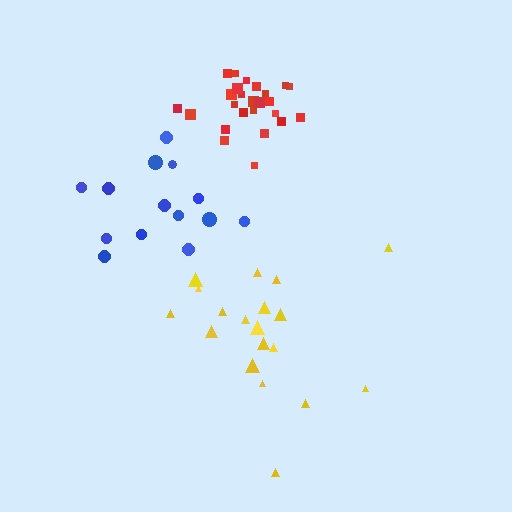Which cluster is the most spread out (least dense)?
Yellow.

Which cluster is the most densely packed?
Red.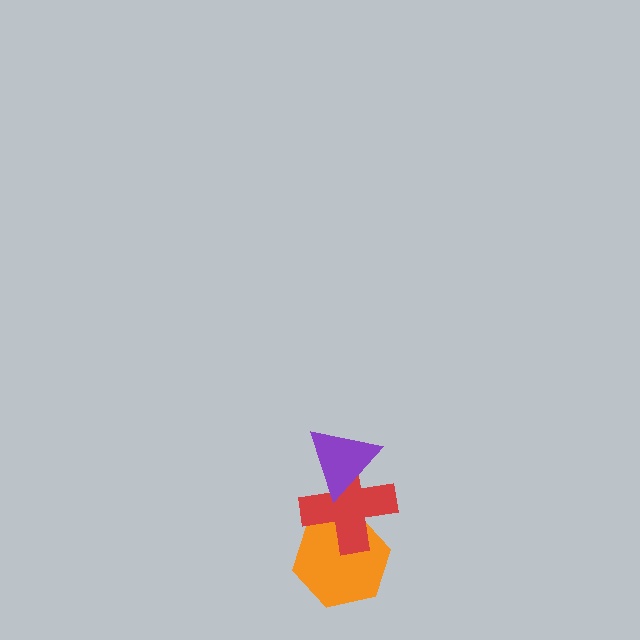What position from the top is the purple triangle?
The purple triangle is 1st from the top.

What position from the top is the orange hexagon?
The orange hexagon is 3rd from the top.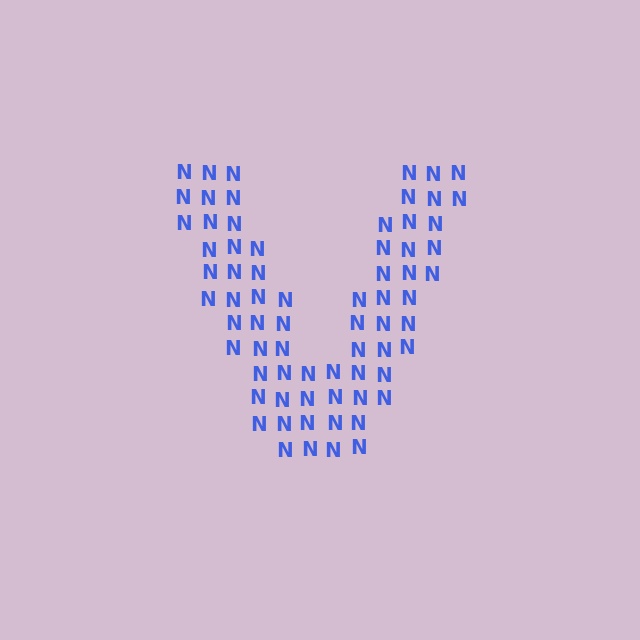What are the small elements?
The small elements are letter N's.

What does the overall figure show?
The overall figure shows the letter V.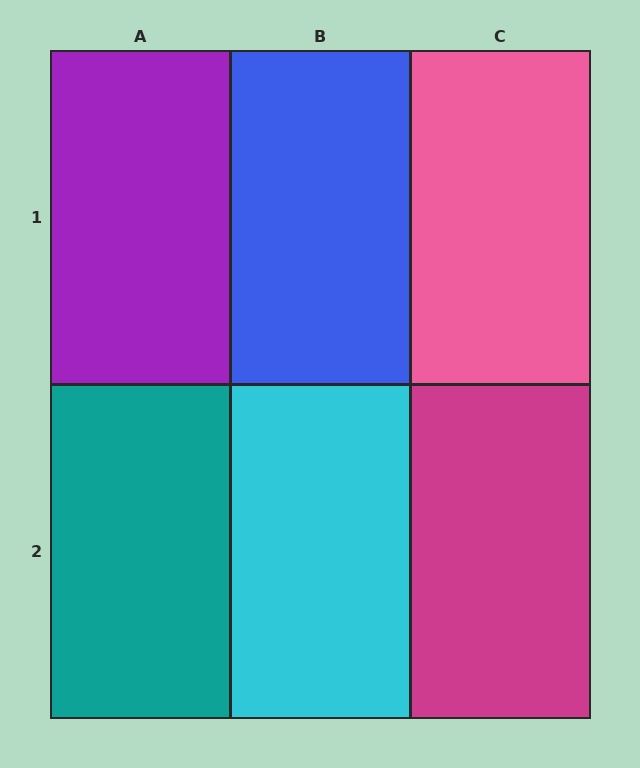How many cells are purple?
1 cell is purple.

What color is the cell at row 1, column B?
Blue.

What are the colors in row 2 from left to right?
Teal, cyan, magenta.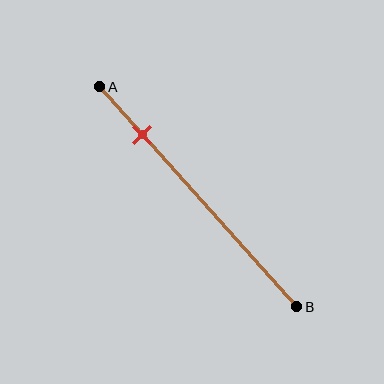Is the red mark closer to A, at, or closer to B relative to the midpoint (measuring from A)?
The red mark is closer to point A than the midpoint of segment AB.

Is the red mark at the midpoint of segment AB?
No, the mark is at about 20% from A, not at the 50% midpoint.